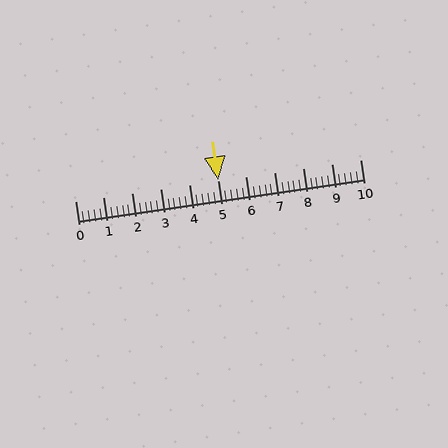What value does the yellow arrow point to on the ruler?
The yellow arrow points to approximately 5.0.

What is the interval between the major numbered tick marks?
The major tick marks are spaced 1 units apart.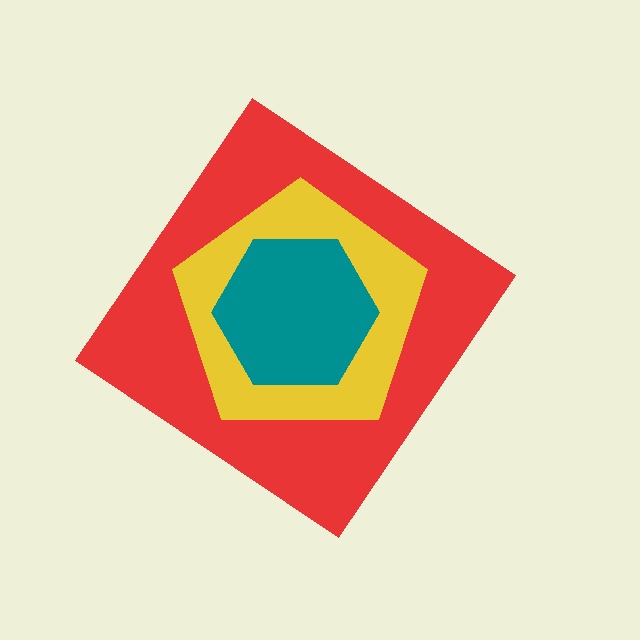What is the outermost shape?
The red diamond.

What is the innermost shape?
The teal hexagon.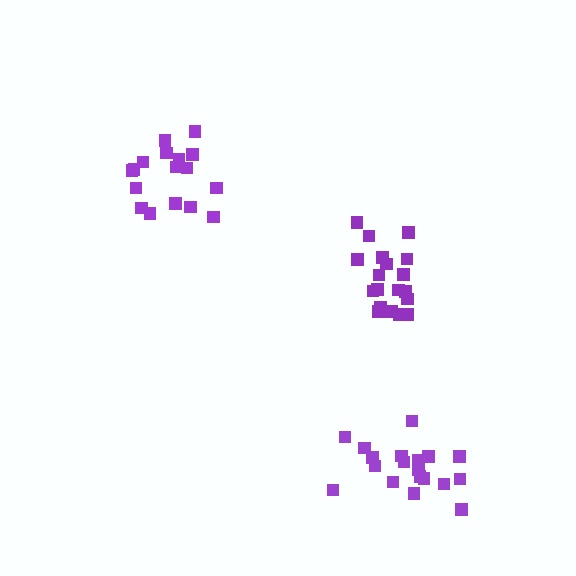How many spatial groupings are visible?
There are 3 spatial groupings.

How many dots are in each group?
Group 1: 20 dots, Group 2: 19 dots, Group 3: 18 dots (57 total).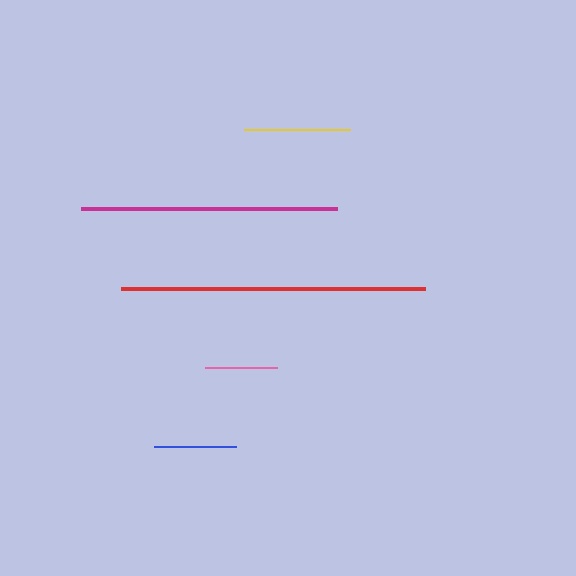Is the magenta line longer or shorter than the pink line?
The magenta line is longer than the pink line.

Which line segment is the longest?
The red line is the longest at approximately 304 pixels.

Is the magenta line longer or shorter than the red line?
The red line is longer than the magenta line.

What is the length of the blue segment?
The blue segment is approximately 82 pixels long.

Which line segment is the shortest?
The pink line is the shortest at approximately 72 pixels.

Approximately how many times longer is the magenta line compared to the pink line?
The magenta line is approximately 3.5 times the length of the pink line.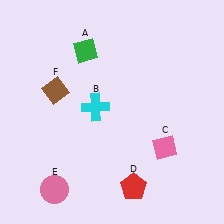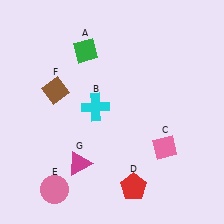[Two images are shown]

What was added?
A magenta triangle (G) was added in Image 2.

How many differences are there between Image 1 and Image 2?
There is 1 difference between the two images.